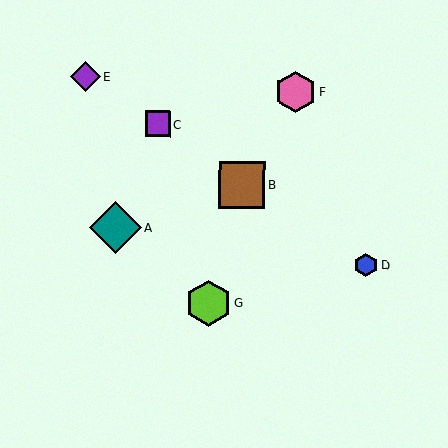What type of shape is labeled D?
Shape D is a blue hexagon.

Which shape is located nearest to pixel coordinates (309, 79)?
The pink hexagon (labeled F) at (296, 92) is nearest to that location.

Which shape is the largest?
The teal diamond (labeled A) is the largest.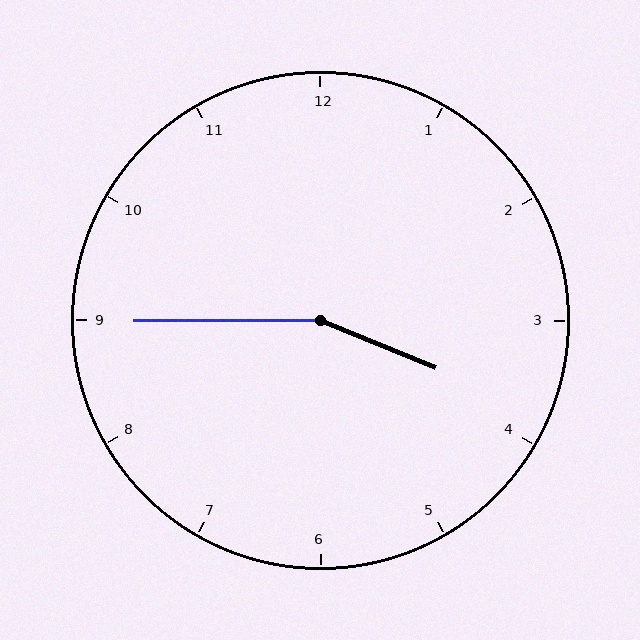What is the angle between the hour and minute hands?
Approximately 158 degrees.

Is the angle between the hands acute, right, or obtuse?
It is obtuse.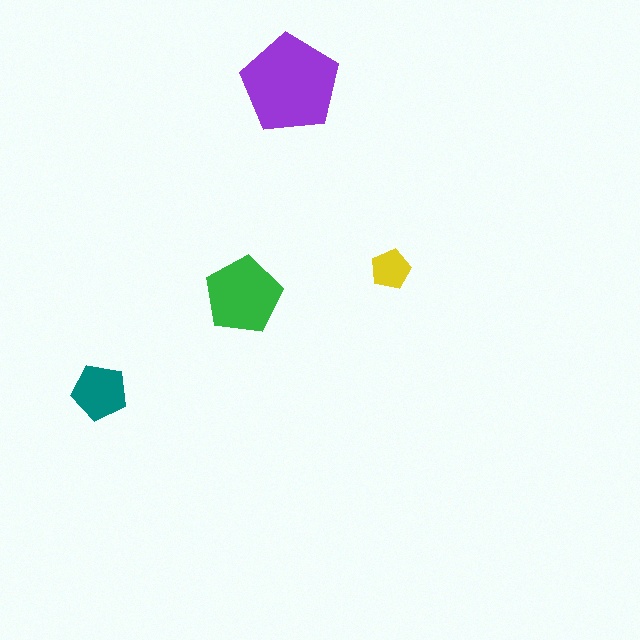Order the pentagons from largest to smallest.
the purple one, the green one, the teal one, the yellow one.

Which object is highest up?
The purple pentagon is topmost.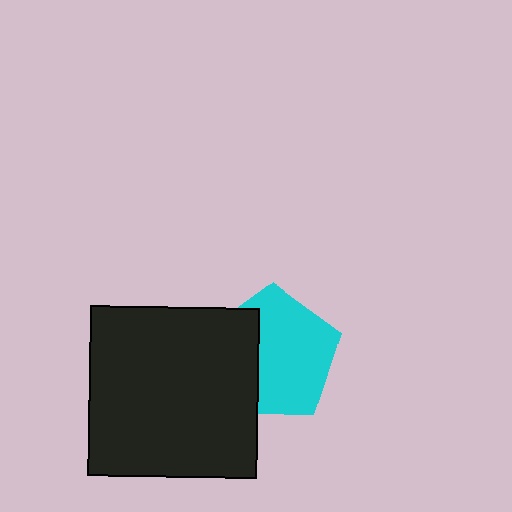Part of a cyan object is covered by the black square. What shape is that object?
It is a pentagon.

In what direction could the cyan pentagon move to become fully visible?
The cyan pentagon could move right. That would shift it out from behind the black square entirely.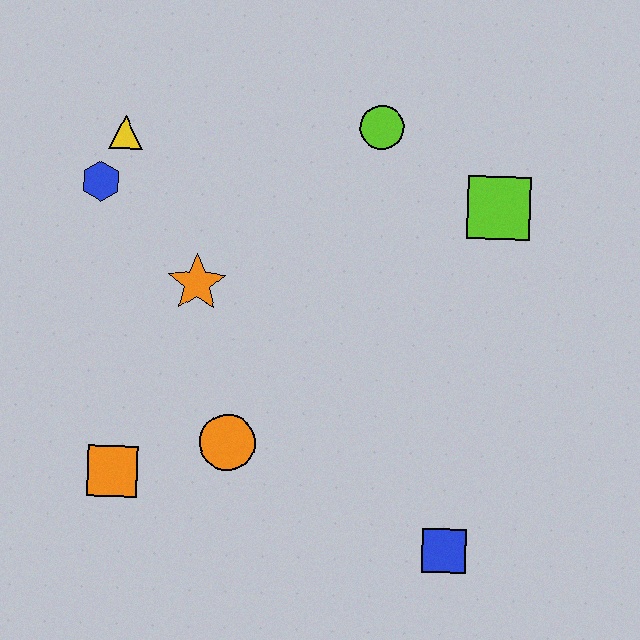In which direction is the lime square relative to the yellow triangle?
The lime square is to the right of the yellow triangle.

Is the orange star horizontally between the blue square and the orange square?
Yes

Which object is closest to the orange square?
The orange circle is closest to the orange square.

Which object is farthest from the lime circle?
The orange square is farthest from the lime circle.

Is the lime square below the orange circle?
No